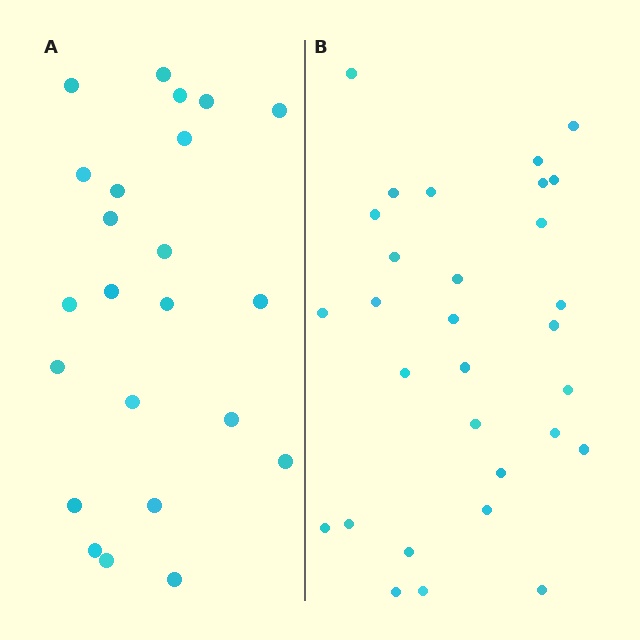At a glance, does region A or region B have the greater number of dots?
Region B (the right region) has more dots.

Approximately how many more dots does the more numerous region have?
Region B has roughly 8 or so more dots than region A.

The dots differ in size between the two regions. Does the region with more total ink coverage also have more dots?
No. Region A has more total ink coverage because its dots are larger, but region B actually contains more individual dots. Total area can be misleading — the number of items is what matters here.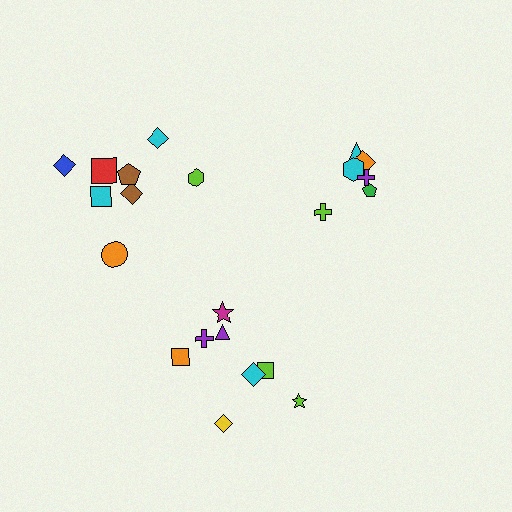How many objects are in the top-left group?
There are 8 objects.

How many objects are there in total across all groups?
There are 22 objects.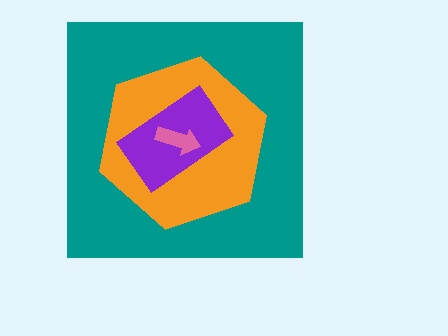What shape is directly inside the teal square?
The orange hexagon.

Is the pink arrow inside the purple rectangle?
Yes.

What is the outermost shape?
The teal square.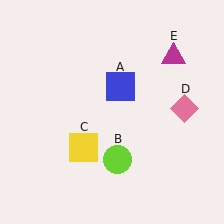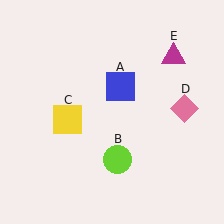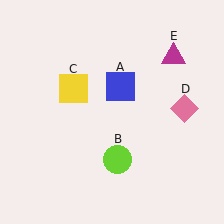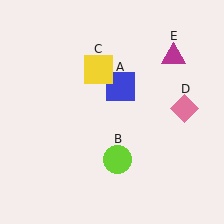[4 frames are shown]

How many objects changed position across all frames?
1 object changed position: yellow square (object C).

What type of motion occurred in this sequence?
The yellow square (object C) rotated clockwise around the center of the scene.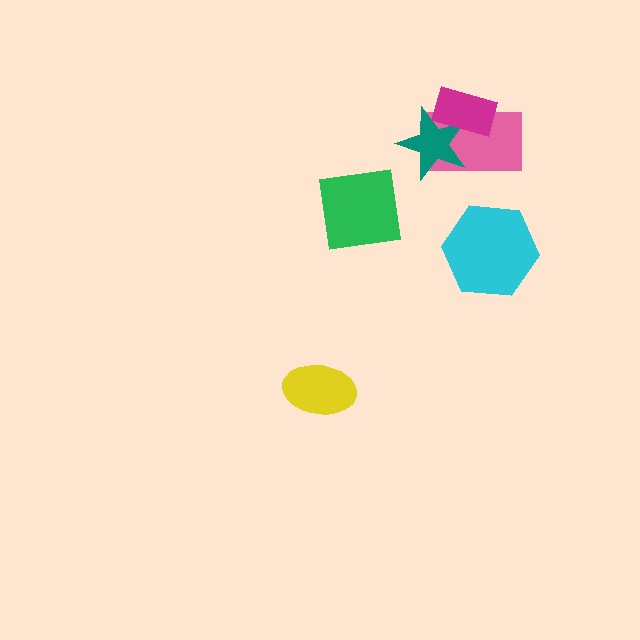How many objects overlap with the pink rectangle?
2 objects overlap with the pink rectangle.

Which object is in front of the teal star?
The magenta rectangle is in front of the teal star.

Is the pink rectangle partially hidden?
Yes, it is partially covered by another shape.